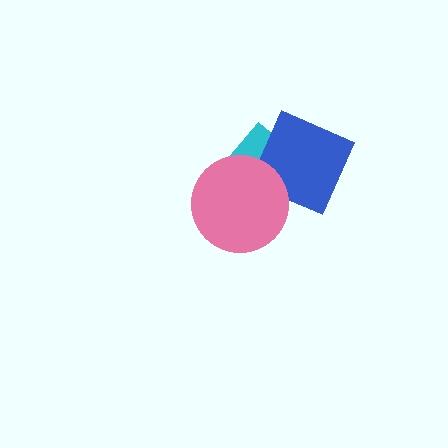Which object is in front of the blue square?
The pink circle is in front of the blue square.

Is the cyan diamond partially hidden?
Yes, it is partially covered by another shape.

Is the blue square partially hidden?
Yes, it is partially covered by another shape.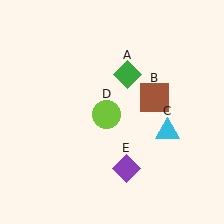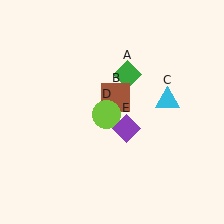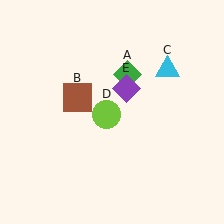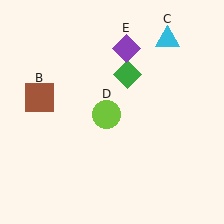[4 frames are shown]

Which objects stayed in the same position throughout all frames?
Green diamond (object A) and lime circle (object D) remained stationary.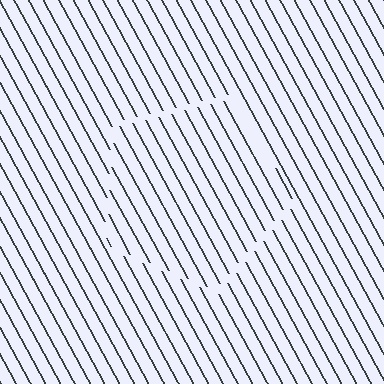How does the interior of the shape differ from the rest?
The interior of the shape contains the same grating, shifted by half a period — the contour is defined by the phase discontinuity where line-ends from the inner and outer gratings abut.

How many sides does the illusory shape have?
5 sides — the line-ends trace a pentagon.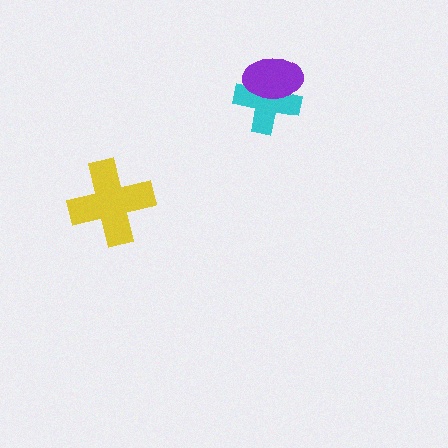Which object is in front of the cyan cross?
The purple ellipse is in front of the cyan cross.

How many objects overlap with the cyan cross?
1 object overlaps with the cyan cross.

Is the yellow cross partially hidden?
No, no other shape covers it.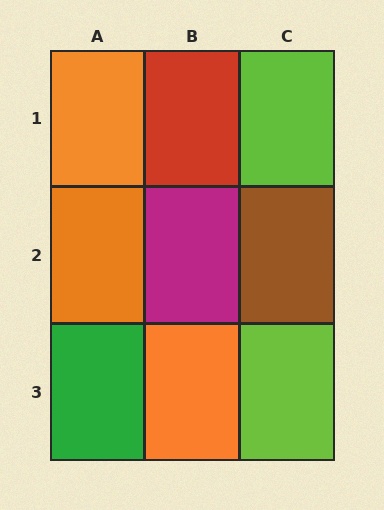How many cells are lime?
2 cells are lime.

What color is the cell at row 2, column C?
Brown.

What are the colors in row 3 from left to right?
Green, orange, lime.